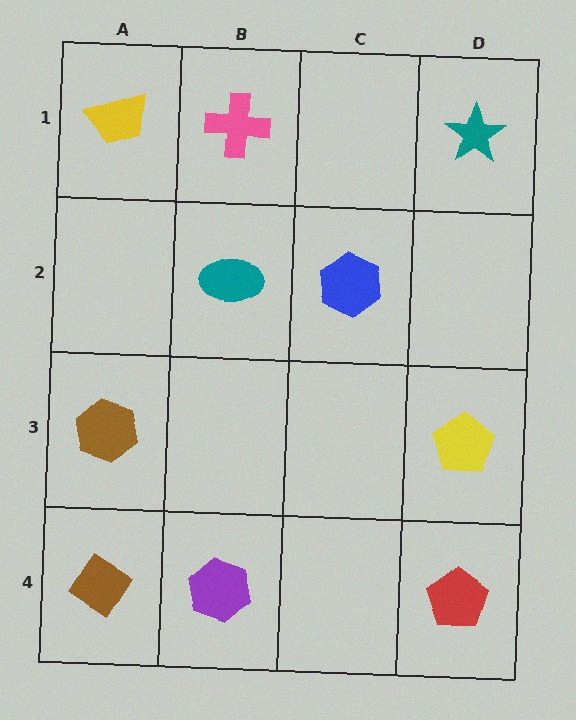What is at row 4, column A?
A brown diamond.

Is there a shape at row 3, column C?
No, that cell is empty.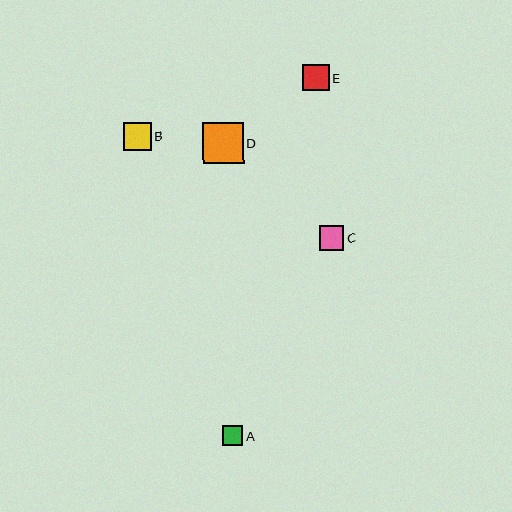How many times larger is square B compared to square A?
Square B is approximately 1.4 times the size of square A.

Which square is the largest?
Square D is the largest with a size of approximately 41 pixels.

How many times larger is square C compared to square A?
Square C is approximately 1.2 times the size of square A.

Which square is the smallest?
Square A is the smallest with a size of approximately 20 pixels.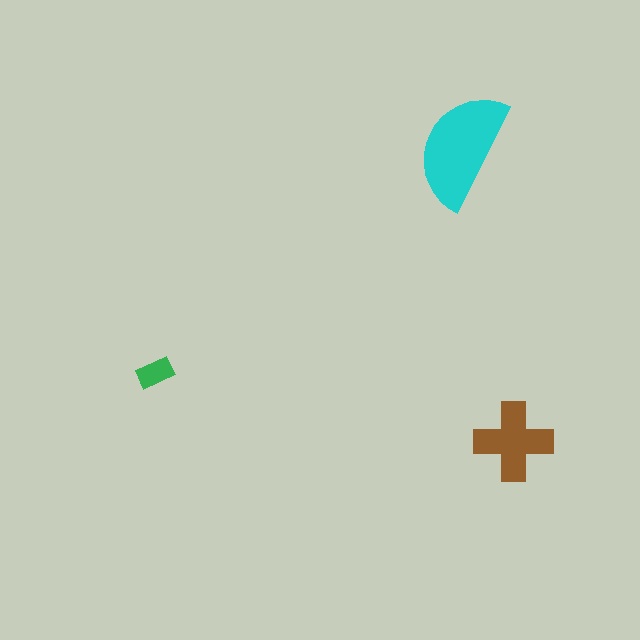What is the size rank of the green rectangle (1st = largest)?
3rd.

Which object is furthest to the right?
The brown cross is rightmost.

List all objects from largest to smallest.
The cyan semicircle, the brown cross, the green rectangle.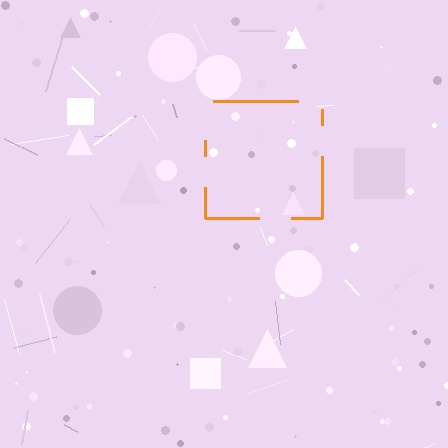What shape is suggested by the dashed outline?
The dashed outline suggests a square.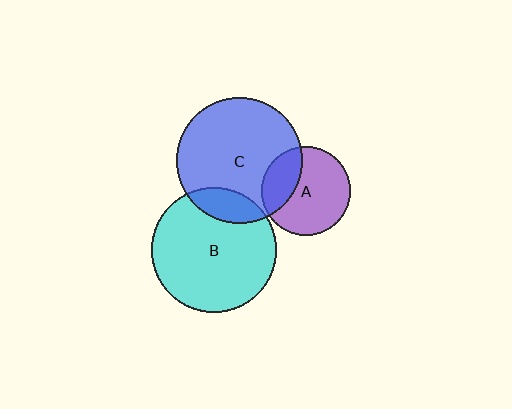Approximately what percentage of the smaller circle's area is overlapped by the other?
Approximately 15%.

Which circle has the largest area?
Circle C (blue).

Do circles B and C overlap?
Yes.